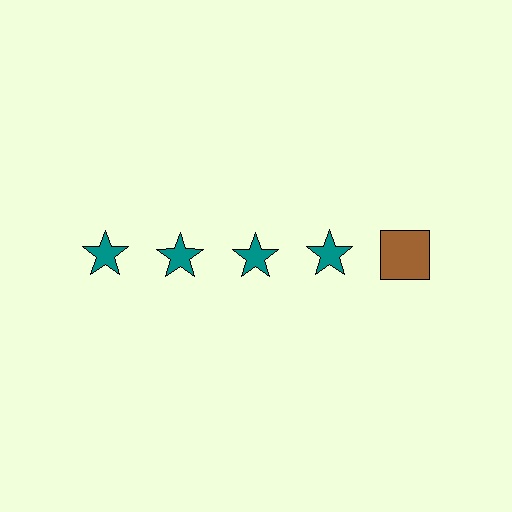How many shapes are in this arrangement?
There are 5 shapes arranged in a grid pattern.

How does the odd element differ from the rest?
It differs in both color (brown instead of teal) and shape (square instead of star).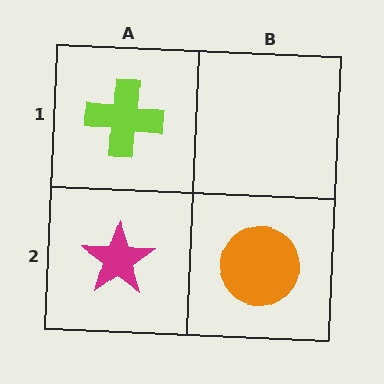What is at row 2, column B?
An orange circle.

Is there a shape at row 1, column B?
No, that cell is empty.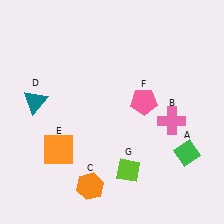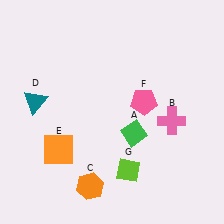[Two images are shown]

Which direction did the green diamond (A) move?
The green diamond (A) moved left.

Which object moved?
The green diamond (A) moved left.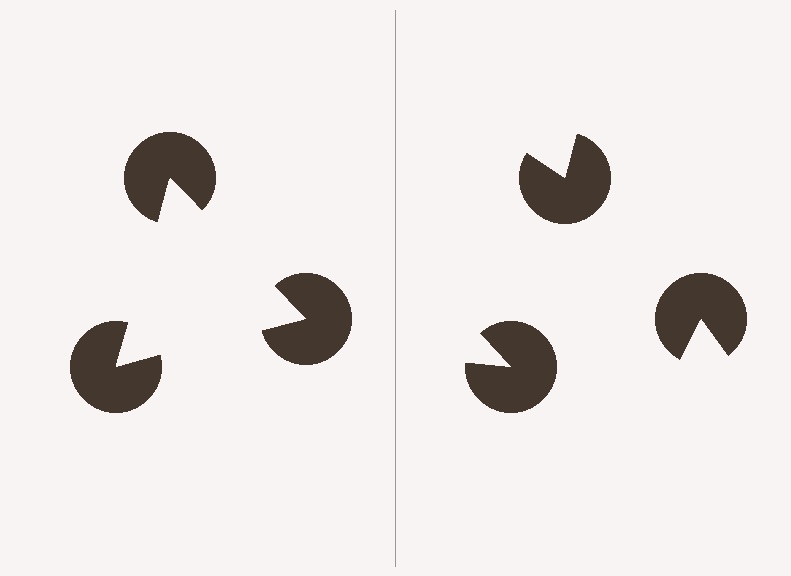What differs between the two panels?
The pac-man discs are positioned identically on both sides; only the wedge orientations differ. On the left they align to a triangle; on the right they are misaligned.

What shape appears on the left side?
An illusory triangle.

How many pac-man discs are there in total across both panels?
6 — 3 on each side.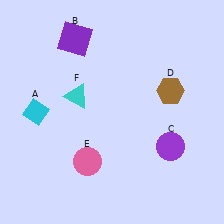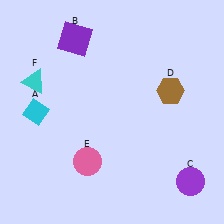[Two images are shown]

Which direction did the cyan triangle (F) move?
The cyan triangle (F) moved left.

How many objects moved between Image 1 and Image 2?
2 objects moved between the two images.